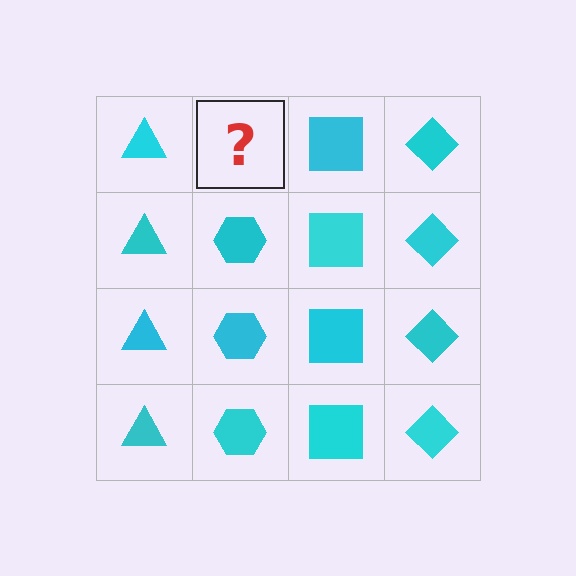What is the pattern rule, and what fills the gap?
The rule is that each column has a consistent shape. The gap should be filled with a cyan hexagon.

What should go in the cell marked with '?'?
The missing cell should contain a cyan hexagon.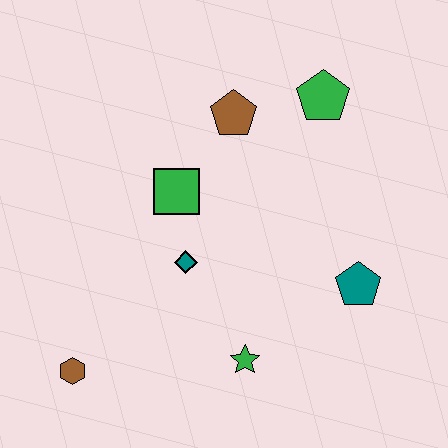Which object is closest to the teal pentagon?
The green star is closest to the teal pentagon.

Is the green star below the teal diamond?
Yes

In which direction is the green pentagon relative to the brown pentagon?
The green pentagon is to the right of the brown pentagon.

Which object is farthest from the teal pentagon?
The brown hexagon is farthest from the teal pentagon.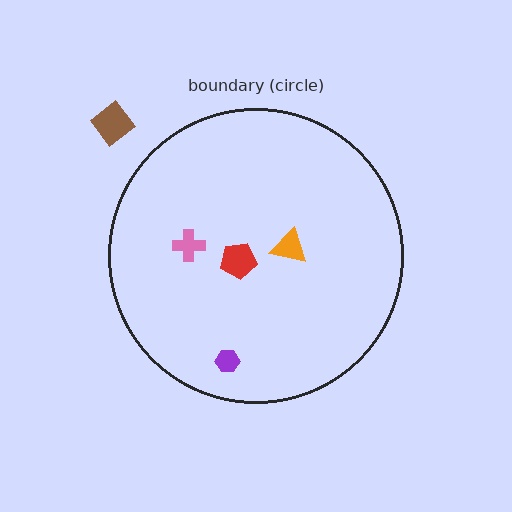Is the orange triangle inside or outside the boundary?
Inside.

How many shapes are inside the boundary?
4 inside, 1 outside.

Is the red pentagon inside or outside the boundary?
Inside.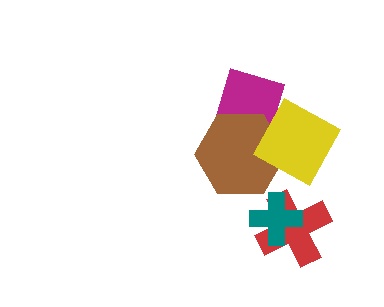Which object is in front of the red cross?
The teal cross is in front of the red cross.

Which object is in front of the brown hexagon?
The yellow diamond is in front of the brown hexagon.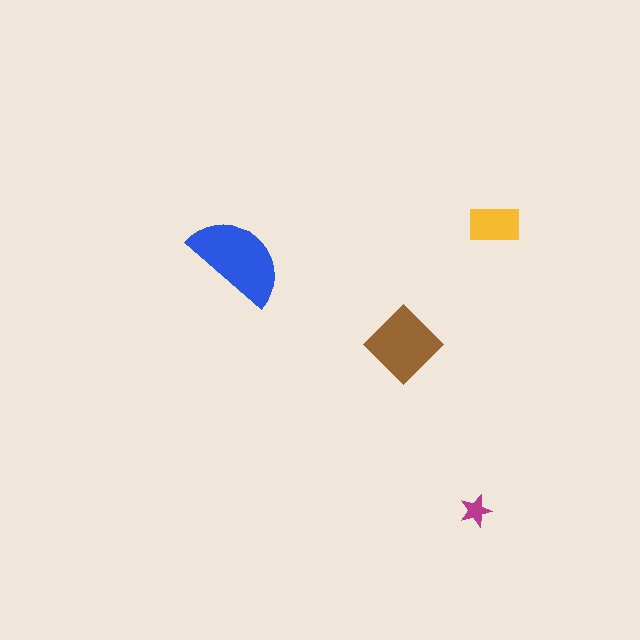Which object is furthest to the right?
The yellow rectangle is rightmost.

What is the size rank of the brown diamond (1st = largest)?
2nd.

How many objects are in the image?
There are 4 objects in the image.